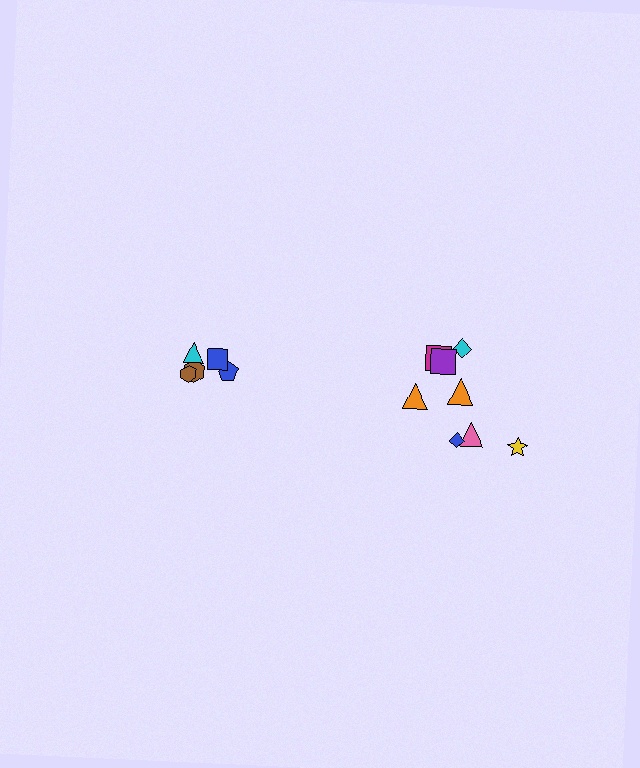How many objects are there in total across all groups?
There are 13 objects.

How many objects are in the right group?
There are 8 objects.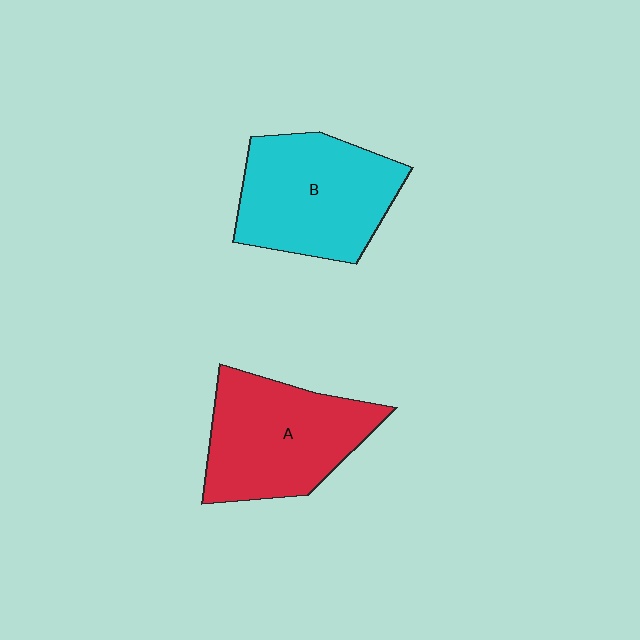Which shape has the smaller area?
Shape A (red).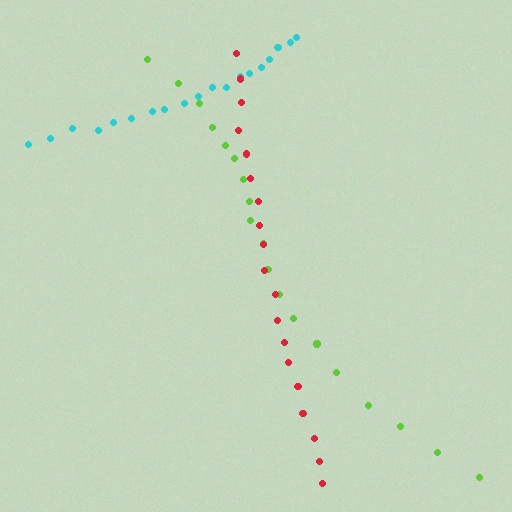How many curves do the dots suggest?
There are 3 distinct paths.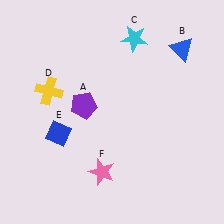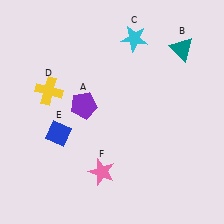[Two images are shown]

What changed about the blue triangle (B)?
In Image 1, B is blue. In Image 2, it changed to teal.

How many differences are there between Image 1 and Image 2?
There is 1 difference between the two images.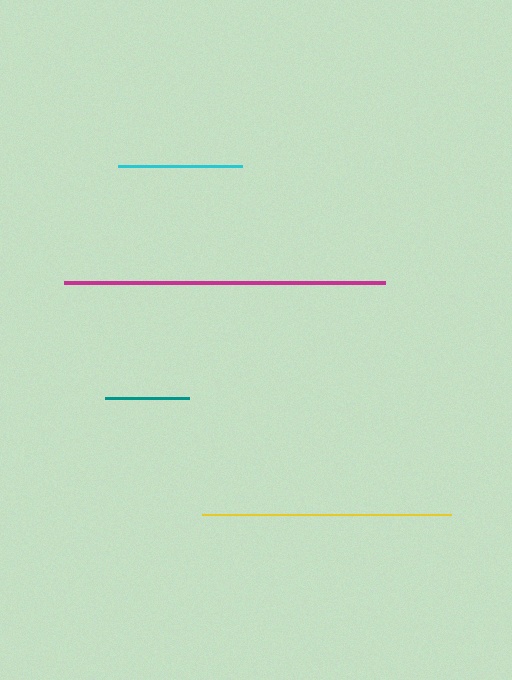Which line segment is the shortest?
The teal line is the shortest at approximately 84 pixels.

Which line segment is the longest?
The magenta line is the longest at approximately 321 pixels.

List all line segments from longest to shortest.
From longest to shortest: magenta, yellow, cyan, teal.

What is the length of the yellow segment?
The yellow segment is approximately 249 pixels long.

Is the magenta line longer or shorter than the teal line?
The magenta line is longer than the teal line.